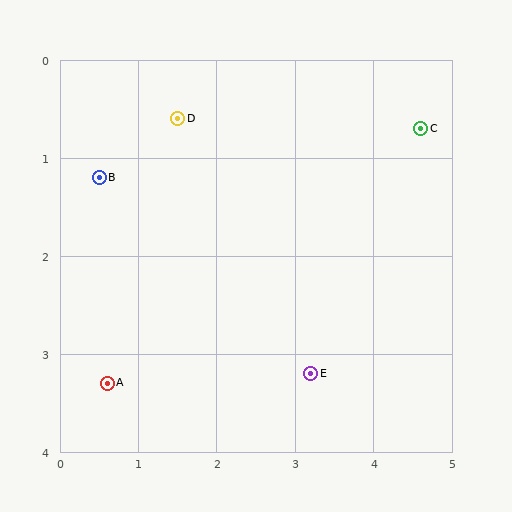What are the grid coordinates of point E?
Point E is at approximately (3.2, 3.2).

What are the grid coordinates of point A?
Point A is at approximately (0.6, 3.3).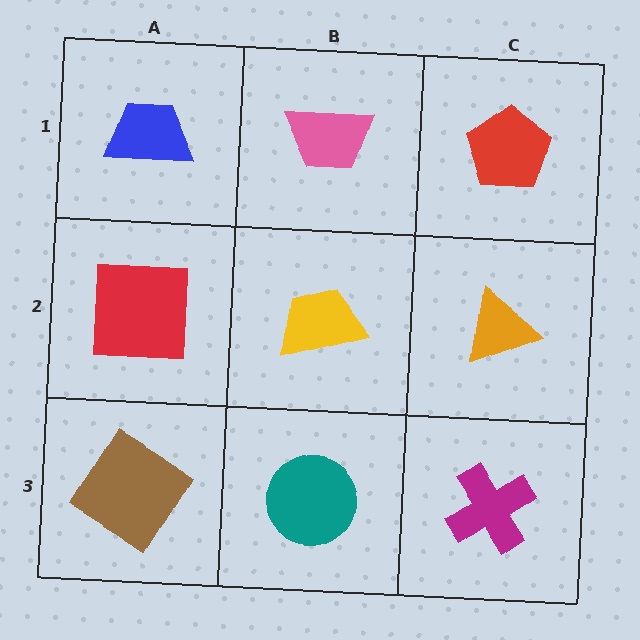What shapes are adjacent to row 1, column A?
A red square (row 2, column A), a pink trapezoid (row 1, column B).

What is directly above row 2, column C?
A red pentagon.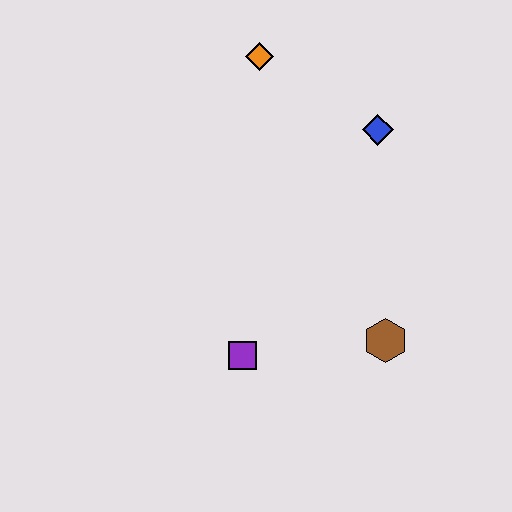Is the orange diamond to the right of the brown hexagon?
No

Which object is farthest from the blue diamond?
The purple square is farthest from the blue diamond.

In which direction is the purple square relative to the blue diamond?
The purple square is below the blue diamond.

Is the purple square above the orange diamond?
No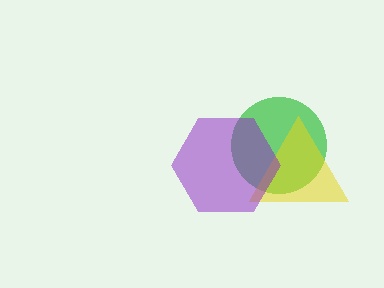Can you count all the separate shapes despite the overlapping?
Yes, there are 3 separate shapes.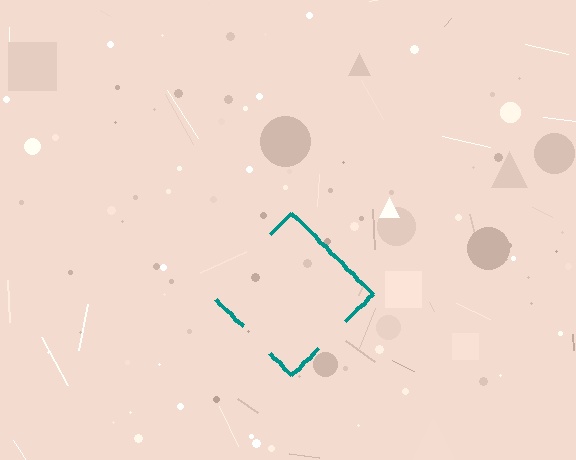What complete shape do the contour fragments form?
The contour fragments form a diamond.